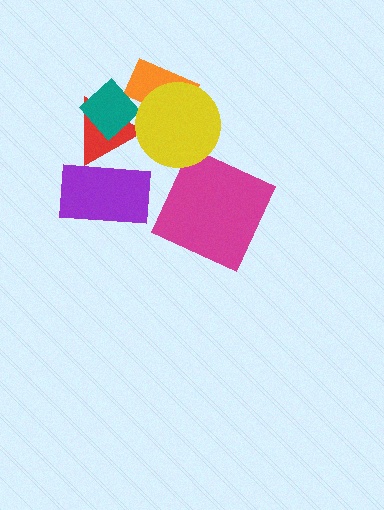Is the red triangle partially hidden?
Yes, it is partially covered by another shape.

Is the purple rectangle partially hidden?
No, no other shape covers it.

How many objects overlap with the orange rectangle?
2 objects overlap with the orange rectangle.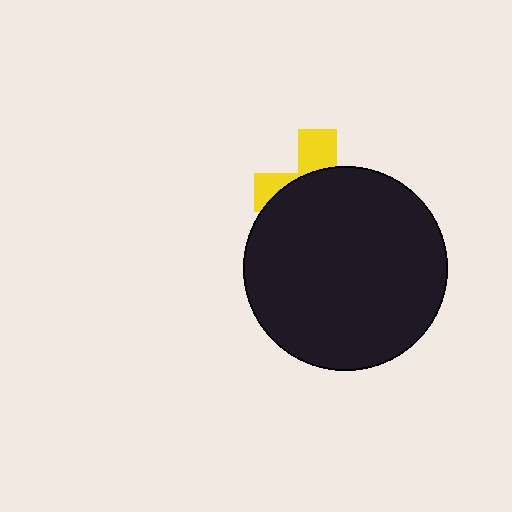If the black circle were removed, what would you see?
You would see the complete yellow cross.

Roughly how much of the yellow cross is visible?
A small part of it is visible (roughly 31%).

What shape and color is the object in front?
The object in front is a black circle.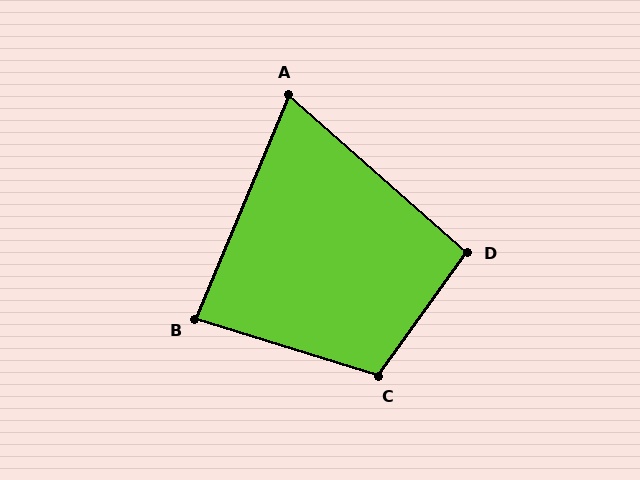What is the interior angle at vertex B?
Approximately 84 degrees (acute).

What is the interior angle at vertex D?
Approximately 96 degrees (obtuse).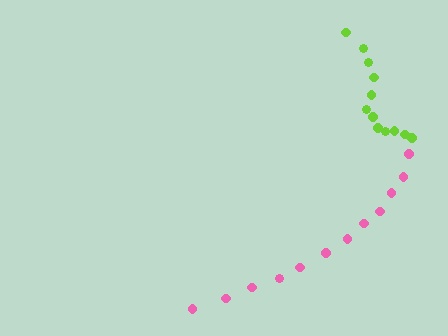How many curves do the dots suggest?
There are 2 distinct paths.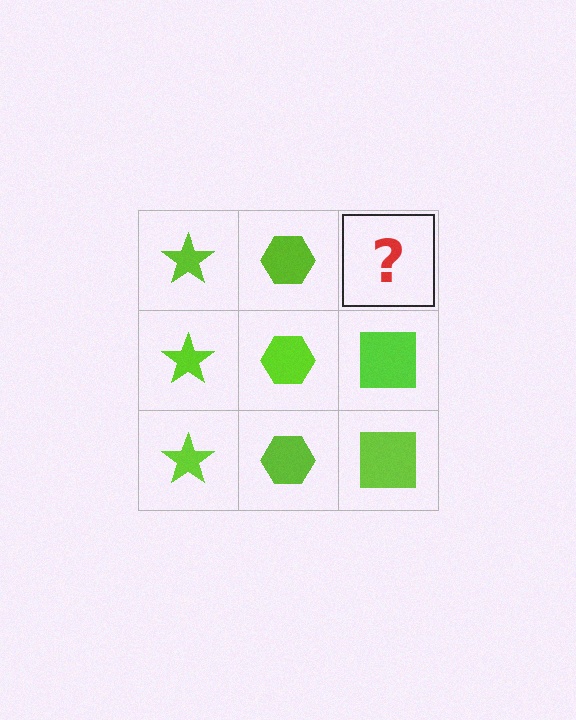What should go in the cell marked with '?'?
The missing cell should contain a lime square.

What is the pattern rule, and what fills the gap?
The rule is that each column has a consistent shape. The gap should be filled with a lime square.